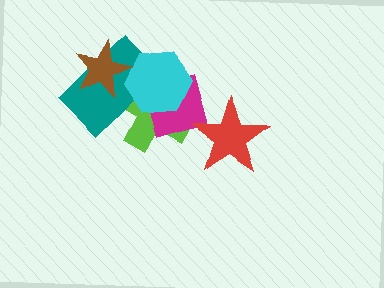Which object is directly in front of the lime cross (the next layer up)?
The magenta square is directly in front of the lime cross.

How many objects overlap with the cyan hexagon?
4 objects overlap with the cyan hexagon.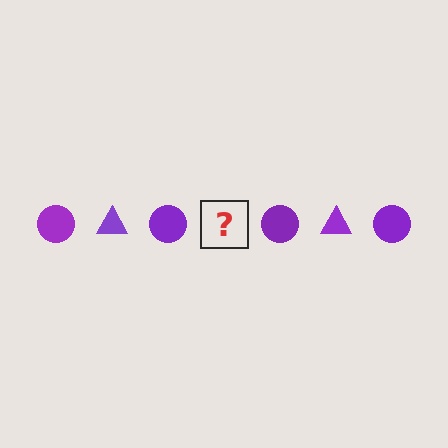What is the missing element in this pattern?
The missing element is a purple triangle.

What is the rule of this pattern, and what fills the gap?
The rule is that the pattern cycles through circle, triangle shapes in purple. The gap should be filled with a purple triangle.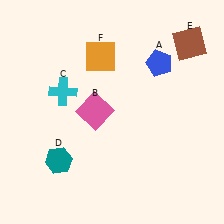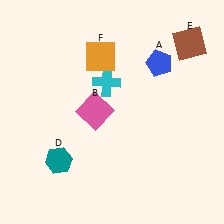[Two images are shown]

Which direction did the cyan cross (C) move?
The cyan cross (C) moved right.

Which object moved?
The cyan cross (C) moved right.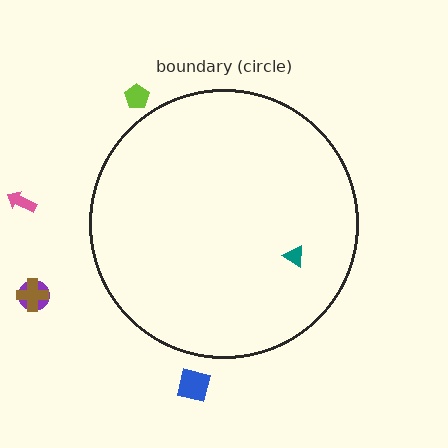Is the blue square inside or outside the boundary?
Outside.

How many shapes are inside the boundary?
1 inside, 5 outside.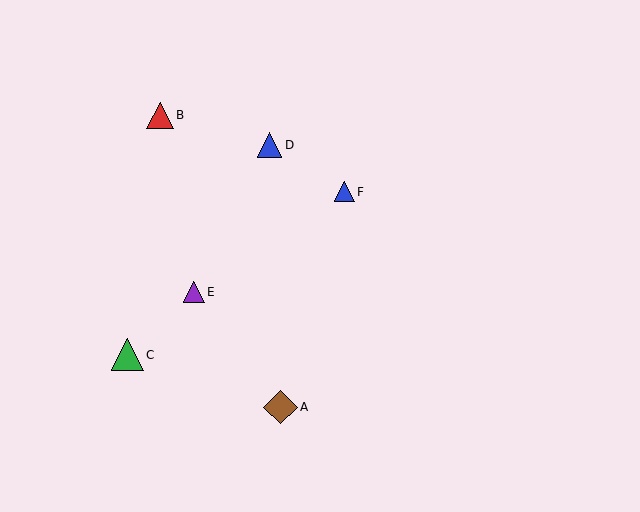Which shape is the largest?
The brown diamond (labeled A) is the largest.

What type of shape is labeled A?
Shape A is a brown diamond.